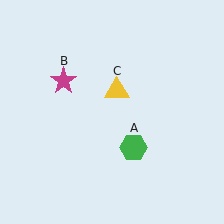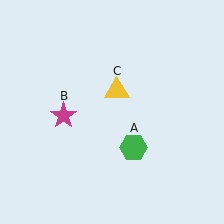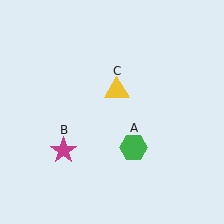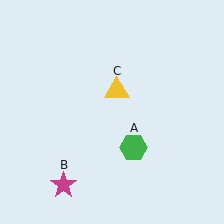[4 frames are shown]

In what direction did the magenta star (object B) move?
The magenta star (object B) moved down.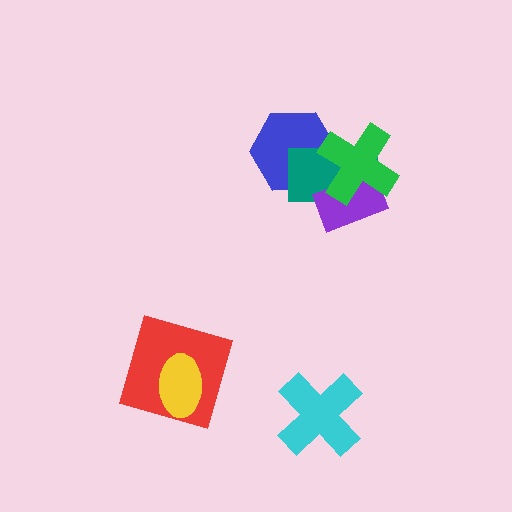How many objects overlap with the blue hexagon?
2 objects overlap with the blue hexagon.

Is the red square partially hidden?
Yes, it is partially covered by another shape.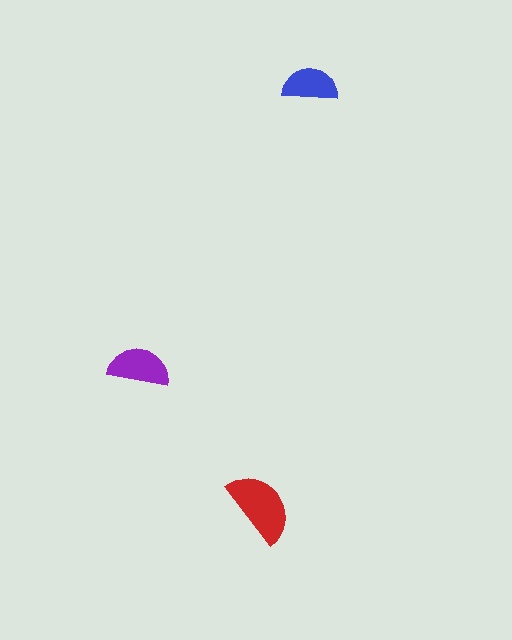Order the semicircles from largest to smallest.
the red one, the purple one, the blue one.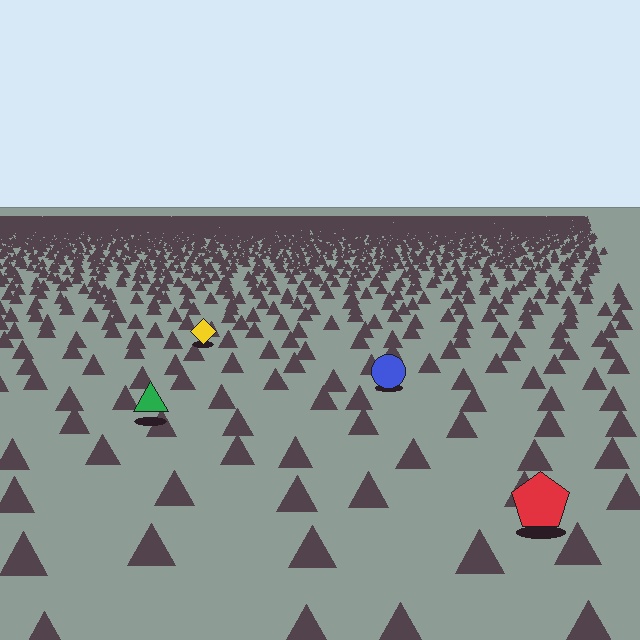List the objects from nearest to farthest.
From nearest to farthest: the red pentagon, the green triangle, the blue circle, the yellow diamond.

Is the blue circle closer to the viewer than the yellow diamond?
Yes. The blue circle is closer — you can tell from the texture gradient: the ground texture is coarser near it.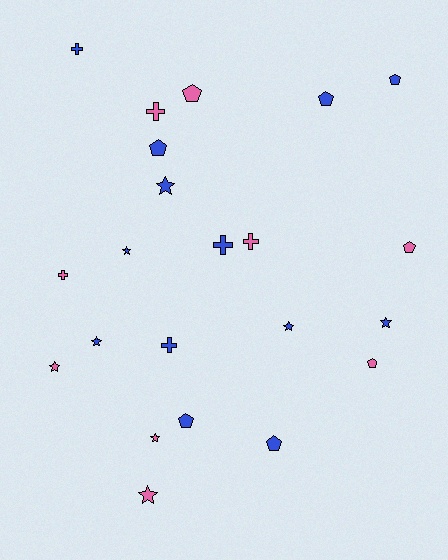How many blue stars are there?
There are 5 blue stars.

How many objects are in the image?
There are 22 objects.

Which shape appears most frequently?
Pentagon, with 8 objects.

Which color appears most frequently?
Blue, with 13 objects.